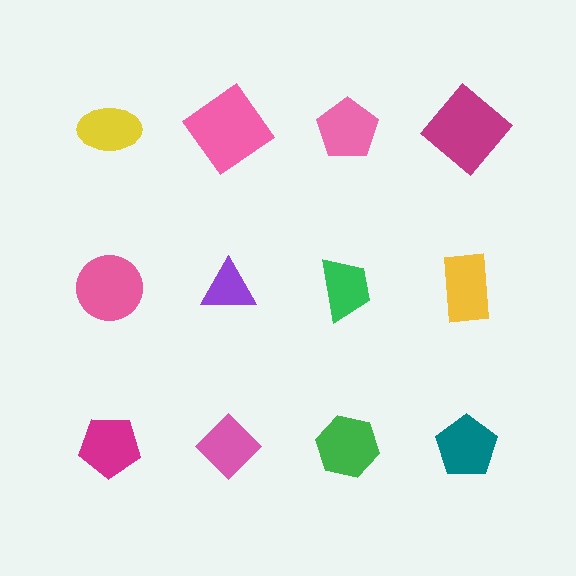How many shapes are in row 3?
4 shapes.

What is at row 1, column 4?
A magenta diamond.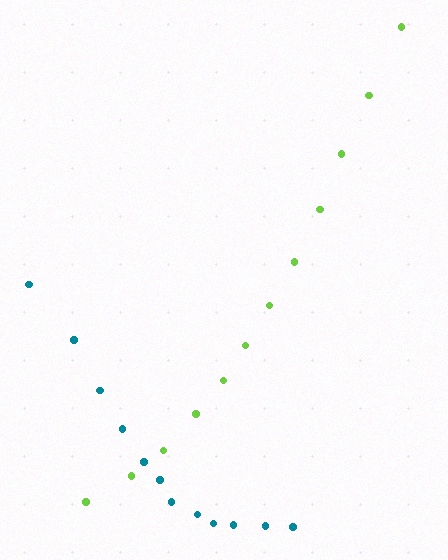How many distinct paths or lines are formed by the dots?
There are 2 distinct paths.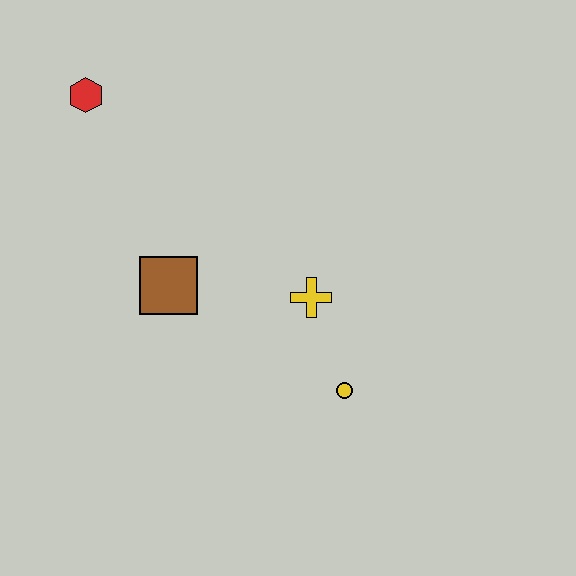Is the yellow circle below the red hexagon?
Yes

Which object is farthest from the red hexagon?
The yellow circle is farthest from the red hexagon.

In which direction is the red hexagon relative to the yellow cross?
The red hexagon is to the left of the yellow cross.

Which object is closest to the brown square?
The yellow cross is closest to the brown square.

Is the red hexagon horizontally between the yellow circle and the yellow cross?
No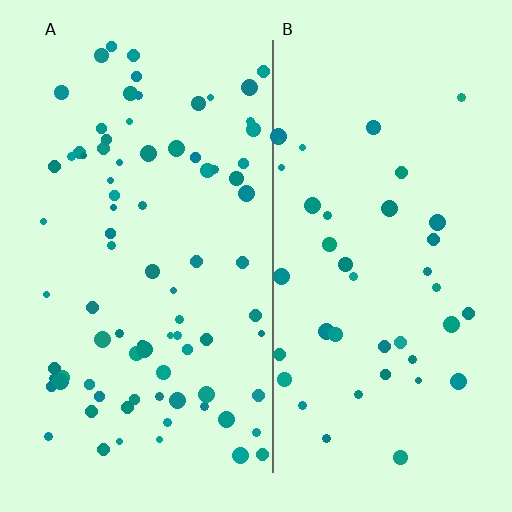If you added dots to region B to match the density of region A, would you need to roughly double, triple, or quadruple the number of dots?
Approximately double.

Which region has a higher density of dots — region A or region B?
A (the left).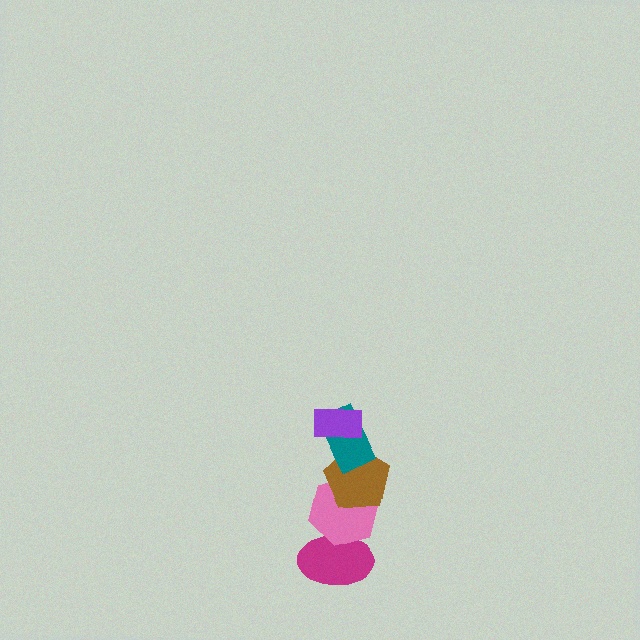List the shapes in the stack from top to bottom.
From top to bottom: the purple rectangle, the teal rectangle, the brown pentagon, the pink hexagon, the magenta ellipse.